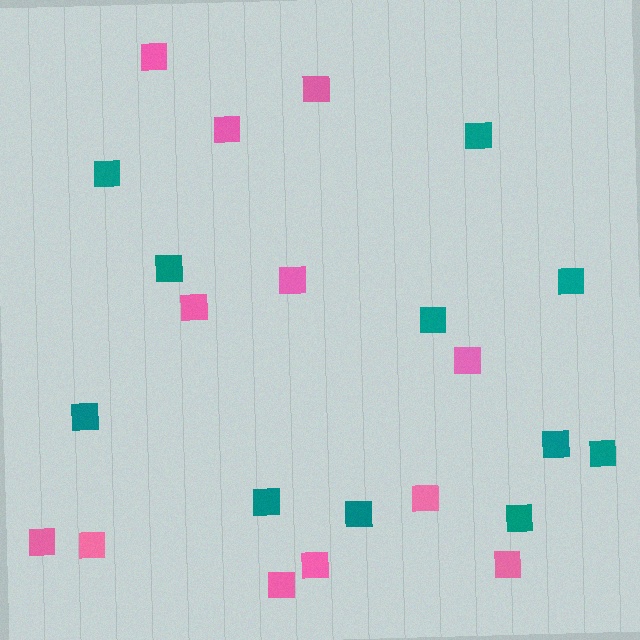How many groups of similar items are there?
There are 2 groups: one group of pink squares (12) and one group of teal squares (11).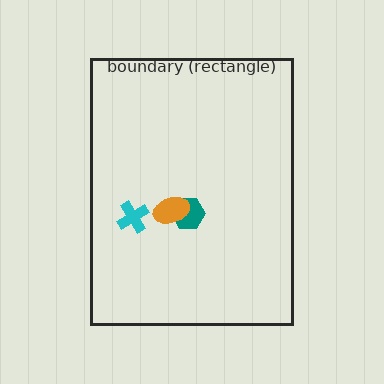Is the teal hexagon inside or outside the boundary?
Inside.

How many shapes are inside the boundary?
3 inside, 0 outside.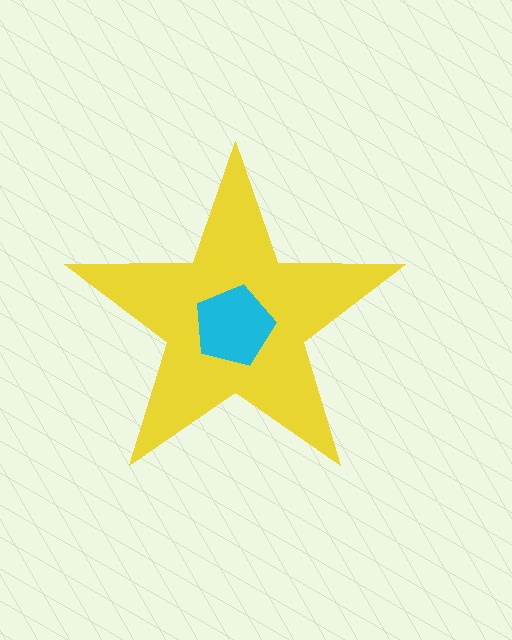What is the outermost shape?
The yellow star.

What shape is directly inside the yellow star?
The cyan pentagon.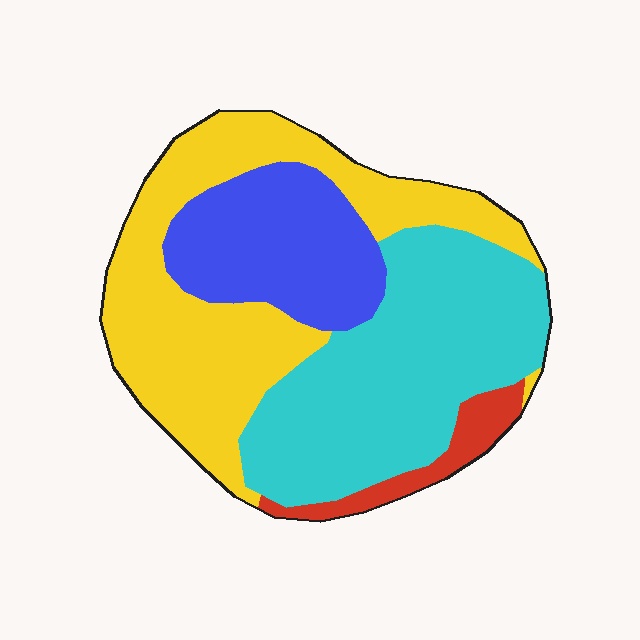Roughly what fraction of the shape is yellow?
Yellow covers roughly 35% of the shape.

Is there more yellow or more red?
Yellow.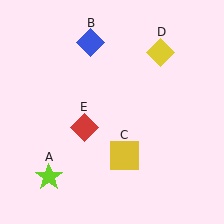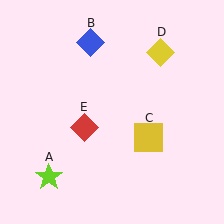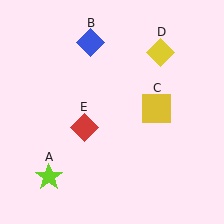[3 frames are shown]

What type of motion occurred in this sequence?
The yellow square (object C) rotated counterclockwise around the center of the scene.